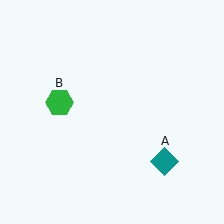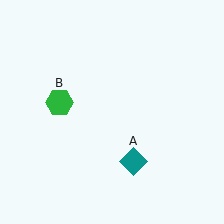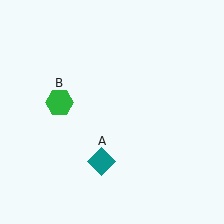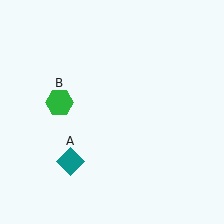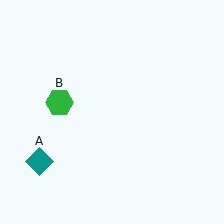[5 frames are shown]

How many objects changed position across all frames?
1 object changed position: teal diamond (object A).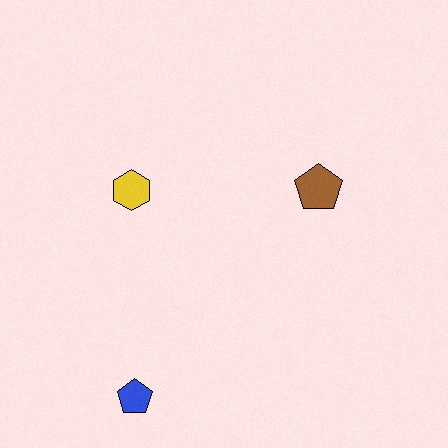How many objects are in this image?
There are 3 objects.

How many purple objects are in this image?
There are no purple objects.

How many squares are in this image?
There are no squares.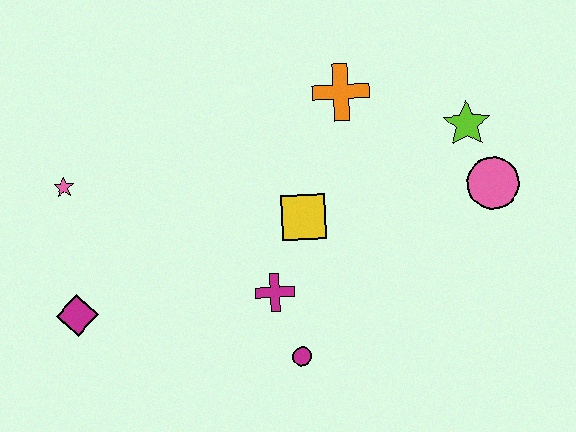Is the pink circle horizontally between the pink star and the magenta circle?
No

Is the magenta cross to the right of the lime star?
No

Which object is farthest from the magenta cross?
The lime star is farthest from the magenta cross.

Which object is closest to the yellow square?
The magenta cross is closest to the yellow square.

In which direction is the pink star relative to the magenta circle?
The pink star is to the left of the magenta circle.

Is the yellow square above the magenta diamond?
Yes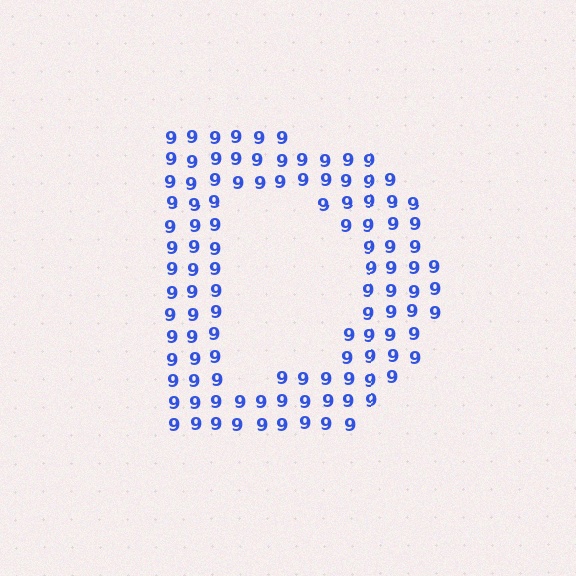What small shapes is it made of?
It is made of small digit 9's.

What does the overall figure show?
The overall figure shows the letter D.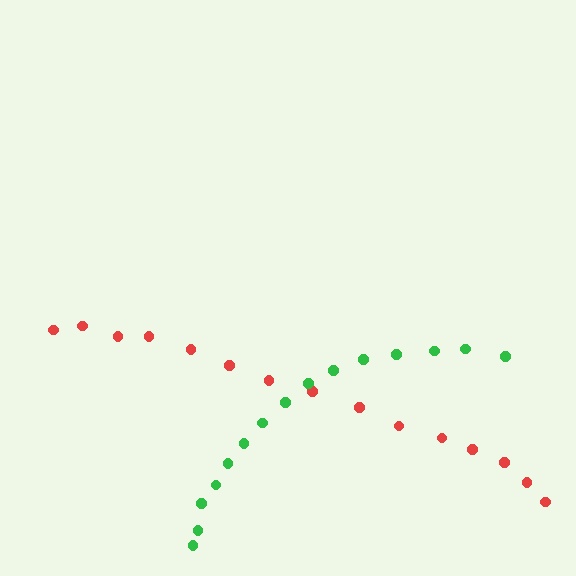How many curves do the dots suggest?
There are 2 distinct paths.